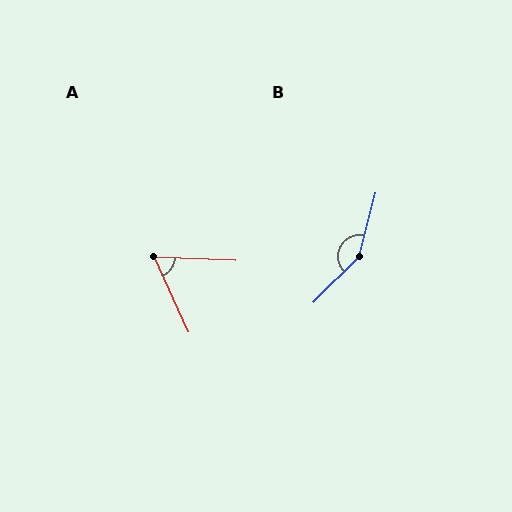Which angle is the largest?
B, at approximately 150 degrees.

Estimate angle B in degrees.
Approximately 150 degrees.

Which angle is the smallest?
A, at approximately 63 degrees.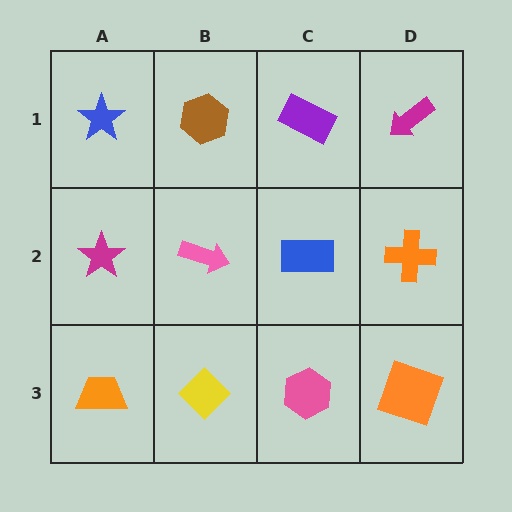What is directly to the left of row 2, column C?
A pink arrow.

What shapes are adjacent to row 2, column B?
A brown hexagon (row 1, column B), a yellow diamond (row 3, column B), a magenta star (row 2, column A), a blue rectangle (row 2, column C).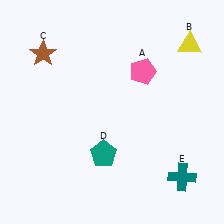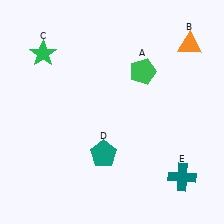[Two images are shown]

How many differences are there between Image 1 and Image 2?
There are 3 differences between the two images.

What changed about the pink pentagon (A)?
In Image 1, A is pink. In Image 2, it changed to green.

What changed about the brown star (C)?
In Image 1, C is brown. In Image 2, it changed to green.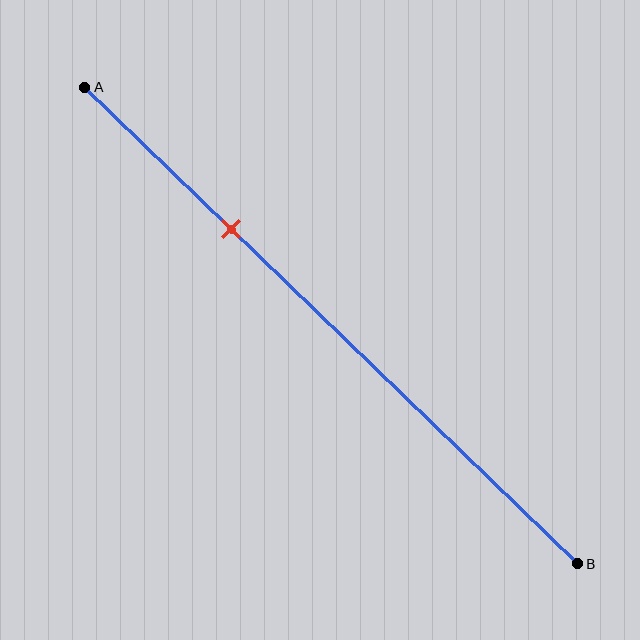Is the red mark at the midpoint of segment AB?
No, the mark is at about 30% from A, not at the 50% midpoint.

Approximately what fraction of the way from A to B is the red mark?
The red mark is approximately 30% of the way from A to B.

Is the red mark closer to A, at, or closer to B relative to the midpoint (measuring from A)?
The red mark is closer to point A than the midpoint of segment AB.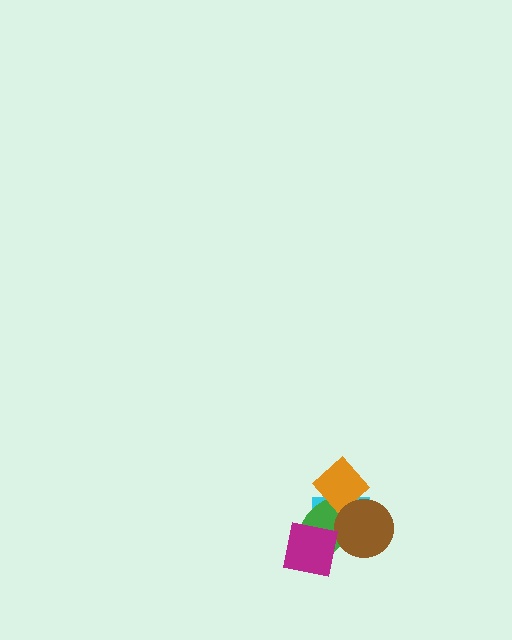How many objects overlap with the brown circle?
3 objects overlap with the brown circle.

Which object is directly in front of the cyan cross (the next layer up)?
The green ellipse is directly in front of the cyan cross.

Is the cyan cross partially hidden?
Yes, it is partially covered by another shape.